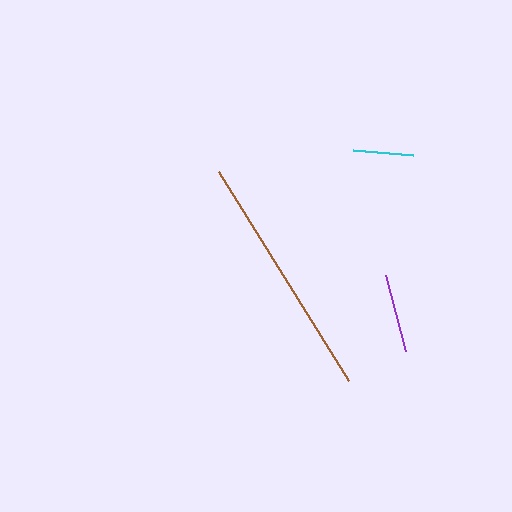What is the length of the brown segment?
The brown segment is approximately 246 pixels long.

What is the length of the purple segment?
The purple segment is approximately 79 pixels long.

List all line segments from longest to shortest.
From longest to shortest: brown, purple, cyan.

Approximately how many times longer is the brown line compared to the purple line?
The brown line is approximately 3.1 times the length of the purple line.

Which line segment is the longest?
The brown line is the longest at approximately 246 pixels.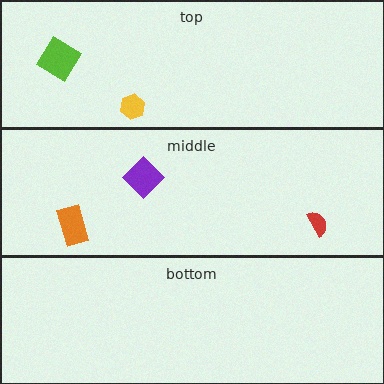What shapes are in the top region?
The lime diamond, the yellow hexagon.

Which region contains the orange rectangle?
The middle region.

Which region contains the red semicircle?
The middle region.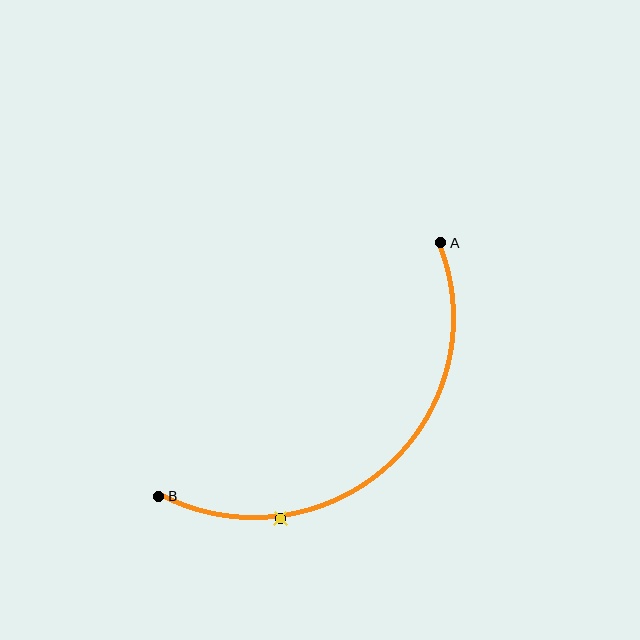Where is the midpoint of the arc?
The arc midpoint is the point on the curve farthest from the straight line joining A and B. It sits below and to the right of that line.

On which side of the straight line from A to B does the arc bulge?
The arc bulges below and to the right of the straight line connecting A and B.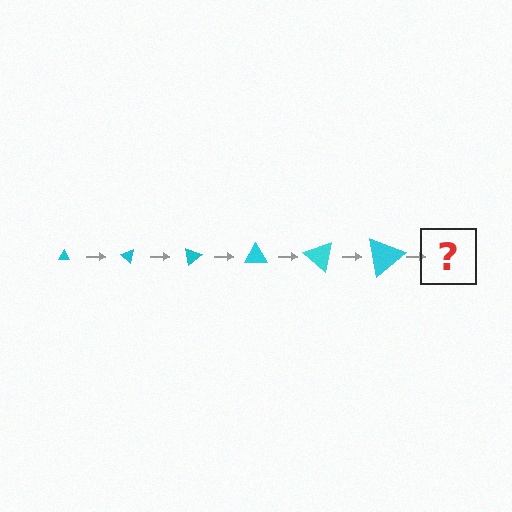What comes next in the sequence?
The next element should be a triangle, larger than the previous one and rotated 240 degrees from the start.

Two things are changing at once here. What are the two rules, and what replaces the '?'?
The two rules are that the triangle grows larger each step and it rotates 40 degrees each step. The '?' should be a triangle, larger than the previous one and rotated 240 degrees from the start.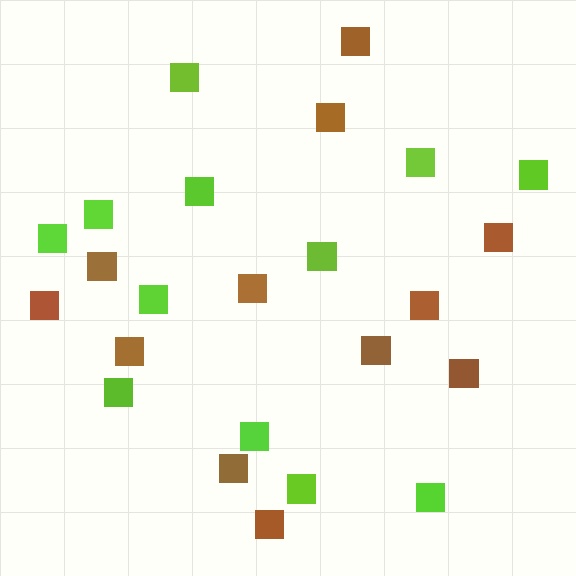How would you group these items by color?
There are 2 groups: one group of lime squares (12) and one group of brown squares (12).